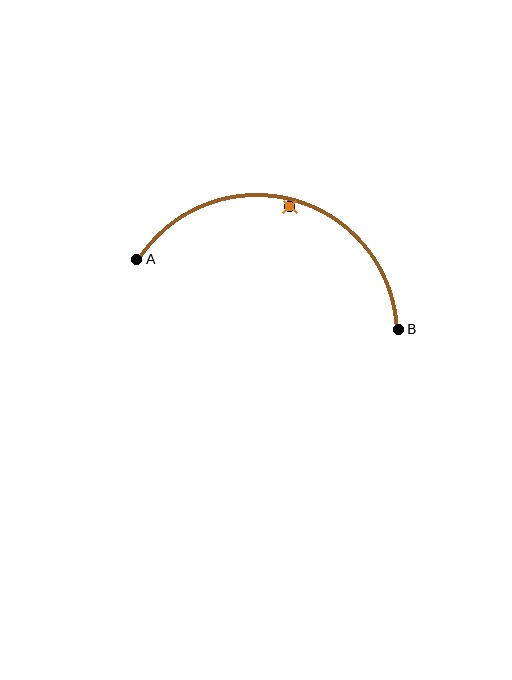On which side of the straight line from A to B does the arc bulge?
The arc bulges above the straight line connecting A and B.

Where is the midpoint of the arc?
The arc midpoint is the point on the curve farthest from the straight line joining A and B. It sits above that line.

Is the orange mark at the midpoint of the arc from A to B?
No — the orange mark does not lie on the arc at all. It sits slightly inside the curve.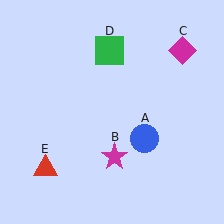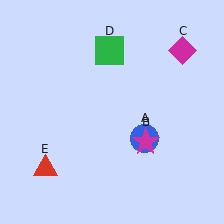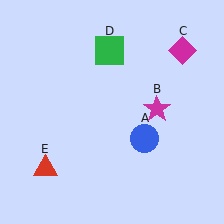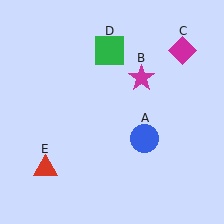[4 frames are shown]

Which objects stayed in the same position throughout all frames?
Blue circle (object A) and magenta diamond (object C) and green square (object D) and red triangle (object E) remained stationary.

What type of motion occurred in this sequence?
The magenta star (object B) rotated counterclockwise around the center of the scene.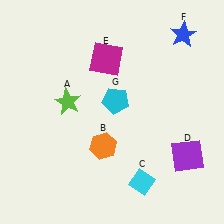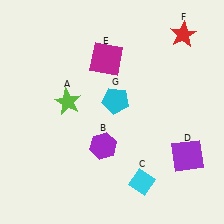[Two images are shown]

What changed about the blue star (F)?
In Image 1, F is blue. In Image 2, it changed to red.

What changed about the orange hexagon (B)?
In Image 1, B is orange. In Image 2, it changed to purple.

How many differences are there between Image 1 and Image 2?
There are 2 differences between the two images.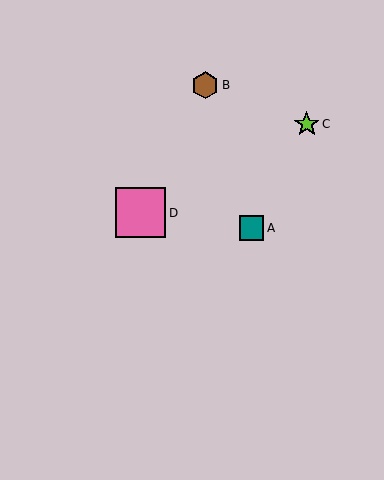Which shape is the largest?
The pink square (labeled D) is the largest.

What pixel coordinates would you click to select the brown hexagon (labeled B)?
Click at (205, 85) to select the brown hexagon B.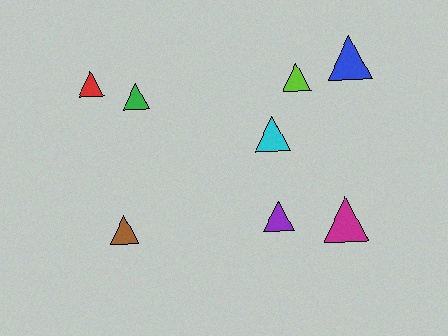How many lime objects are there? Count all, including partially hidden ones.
There is 1 lime object.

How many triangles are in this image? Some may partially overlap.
There are 8 triangles.